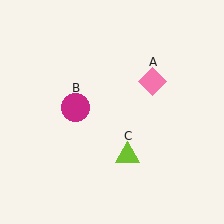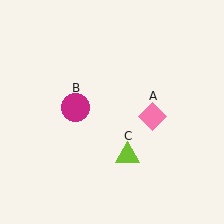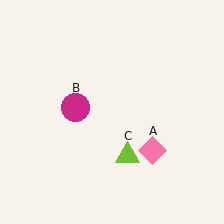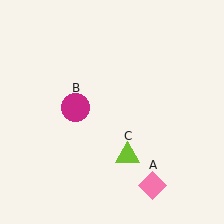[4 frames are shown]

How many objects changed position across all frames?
1 object changed position: pink diamond (object A).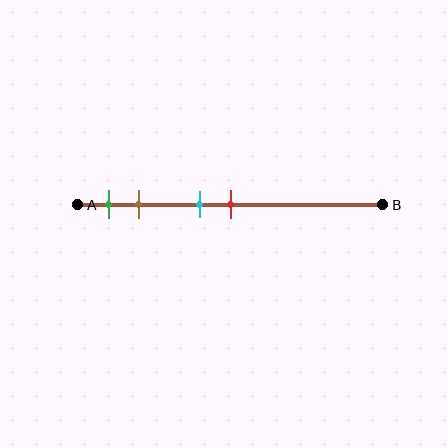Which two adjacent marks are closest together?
The cyan and red marks are the closest adjacent pair.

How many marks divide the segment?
There are 4 marks dividing the segment.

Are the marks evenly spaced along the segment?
No, the marks are not evenly spaced.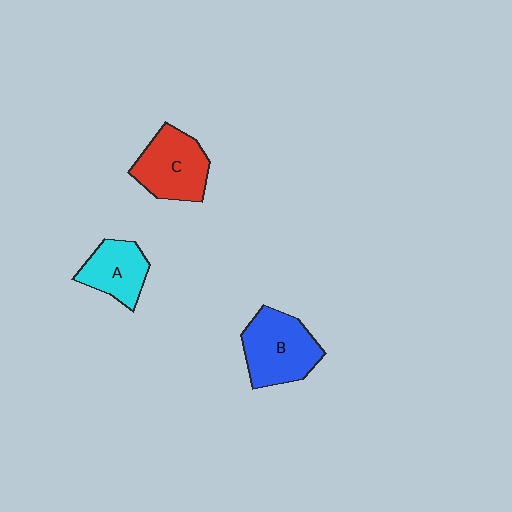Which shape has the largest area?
Shape B (blue).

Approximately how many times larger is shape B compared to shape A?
Approximately 1.4 times.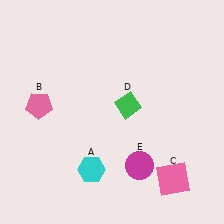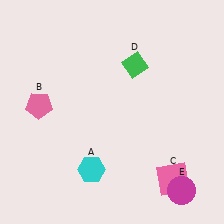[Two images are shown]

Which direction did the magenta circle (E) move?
The magenta circle (E) moved right.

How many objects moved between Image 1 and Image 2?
2 objects moved between the two images.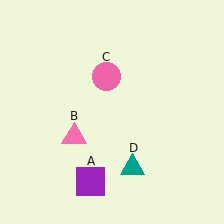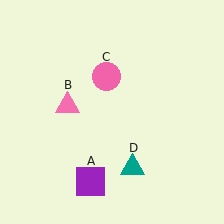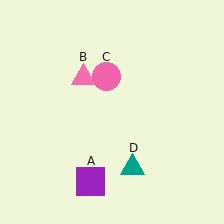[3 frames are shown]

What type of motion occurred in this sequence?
The pink triangle (object B) rotated clockwise around the center of the scene.